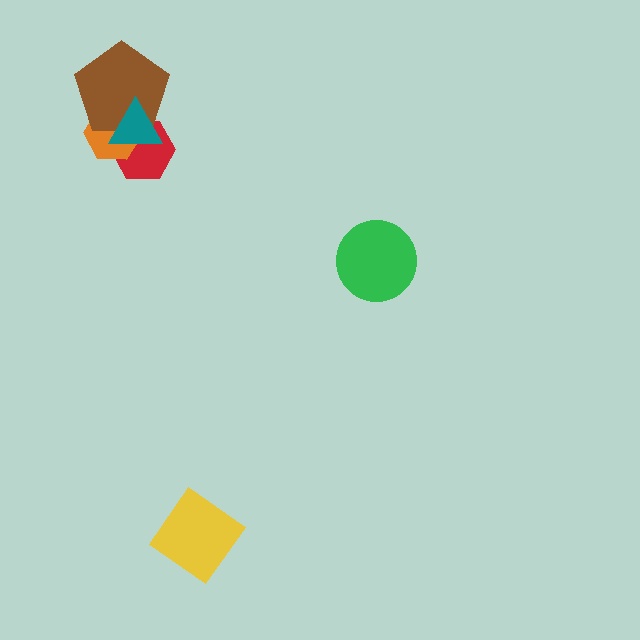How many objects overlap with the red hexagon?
3 objects overlap with the red hexagon.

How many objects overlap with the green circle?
0 objects overlap with the green circle.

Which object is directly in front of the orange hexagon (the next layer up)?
The brown pentagon is directly in front of the orange hexagon.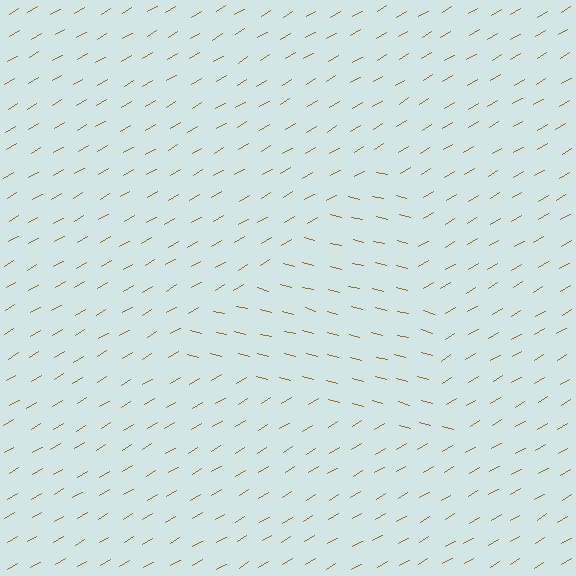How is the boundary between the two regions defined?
The boundary is defined purely by a change in line orientation (approximately 45 degrees difference). All lines are the same color and thickness.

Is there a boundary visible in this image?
Yes, there is a texture boundary formed by a change in line orientation.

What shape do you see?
I see a triangle.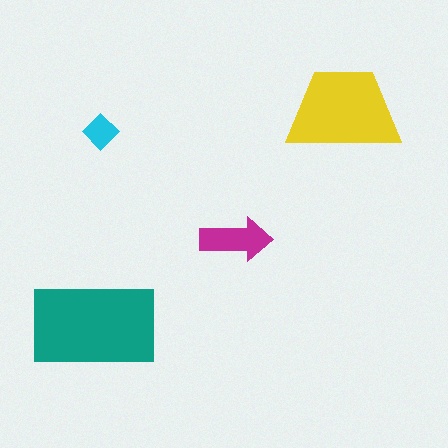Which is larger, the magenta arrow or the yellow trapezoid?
The yellow trapezoid.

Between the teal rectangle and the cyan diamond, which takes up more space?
The teal rectangle.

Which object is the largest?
The teal rectangle.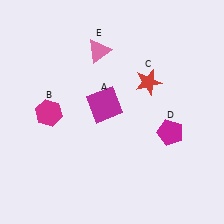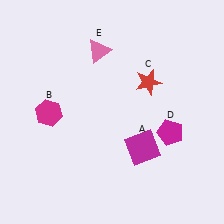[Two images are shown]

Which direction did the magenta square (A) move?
The magenta square (A) moved down.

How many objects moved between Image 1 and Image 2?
1 object moved between the two images.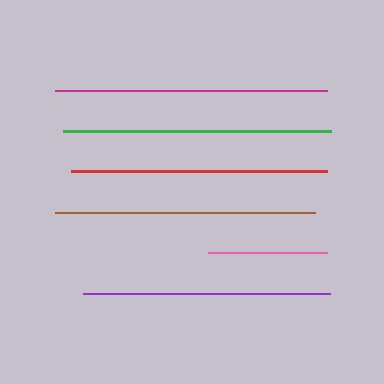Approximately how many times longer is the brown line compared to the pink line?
The brown line is approximately 2.2 times the length of the pink line.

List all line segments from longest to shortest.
From longest to shortest: magenta, green, brown, red, purple, pink.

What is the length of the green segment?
The green segment is approximately 268 pixels long.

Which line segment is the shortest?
The pink line is the shortest at approximately 119 pixels.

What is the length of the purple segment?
The purple segment is approximately 247 pixels long.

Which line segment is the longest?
The magenta line is the longest at approximately 272 pixels.